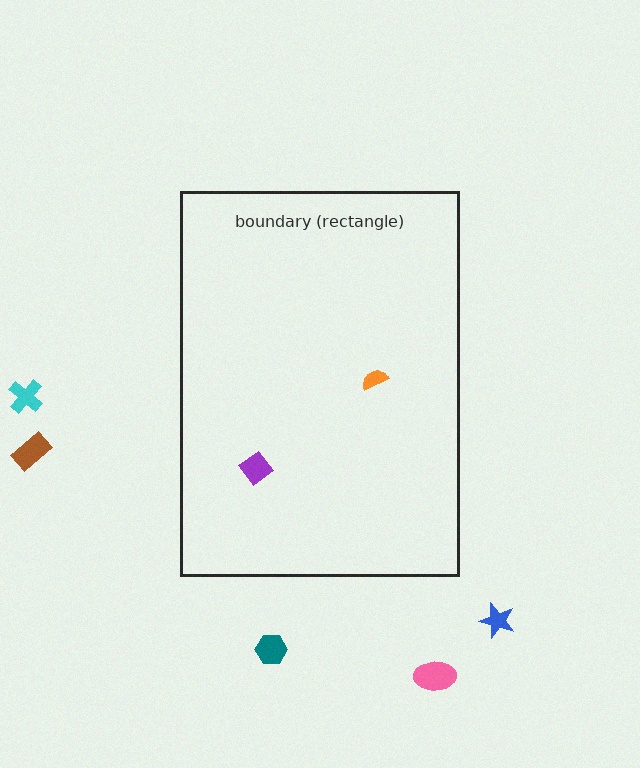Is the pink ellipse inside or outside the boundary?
Outside.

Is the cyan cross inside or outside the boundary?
Outside.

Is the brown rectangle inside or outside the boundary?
Outside.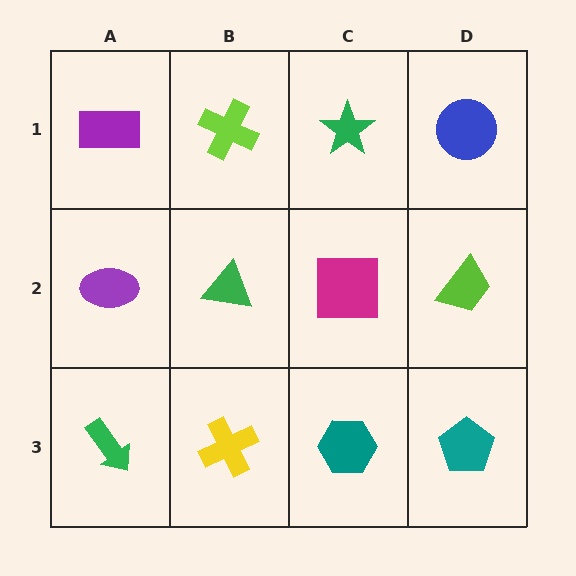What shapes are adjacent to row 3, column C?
A magenta square (row 2, column C), a yellow cross (row 3, column B), a teal pentagon (row 3, column D).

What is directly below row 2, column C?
A teal hexagon.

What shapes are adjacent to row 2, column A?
A purple rectangle (row 1, column A), a green arrow (row 3, column A), a green triangle (row 2, column B).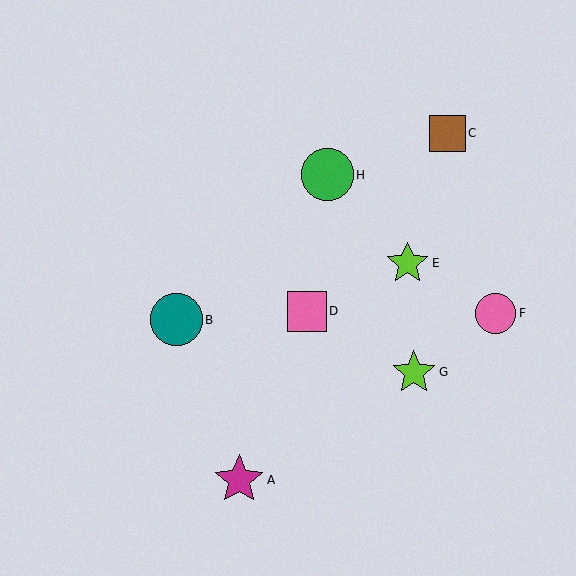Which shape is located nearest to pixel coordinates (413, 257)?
The lime star (labeled E) at (407, 263) is nearest to that location.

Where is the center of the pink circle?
The center of the pink circle is at (496, 313).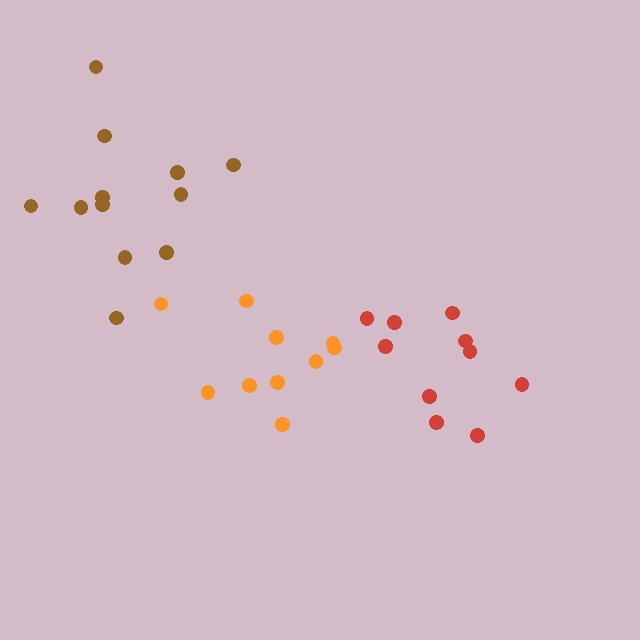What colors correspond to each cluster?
The clusters are colored: orange, brown, red.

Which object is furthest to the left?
The brown cluster is leftmost.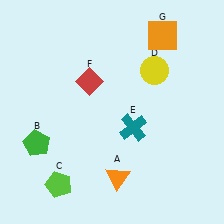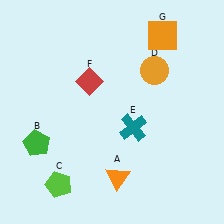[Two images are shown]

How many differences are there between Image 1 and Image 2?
There is 1 difference between the two images.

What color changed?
The circle (D) changed from yellow in Image 1 to orange in Image 2.